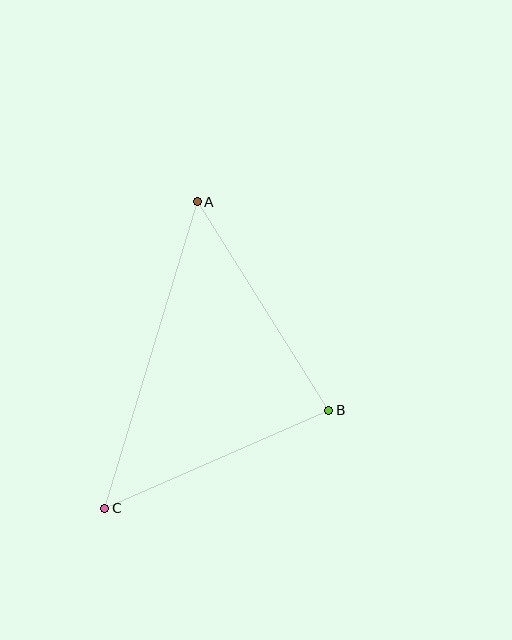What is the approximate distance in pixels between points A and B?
The distance between A and B is approximately 247 pixels.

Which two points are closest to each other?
Points B and C are closest to each other.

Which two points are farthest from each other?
Points A and C are farthest from each other.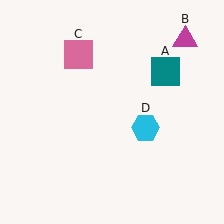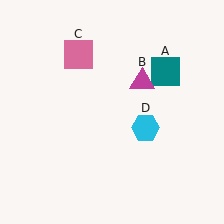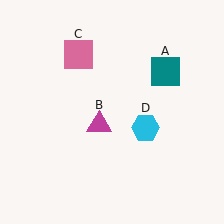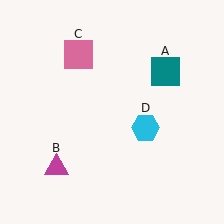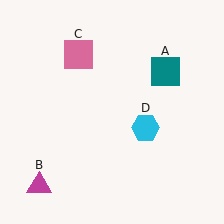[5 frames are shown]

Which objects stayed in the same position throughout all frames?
Teal square (object A) and pink square (object C) and cyan hexagon (object D) remained stationary.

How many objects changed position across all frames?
1 object changed position: magenta triangle (object B).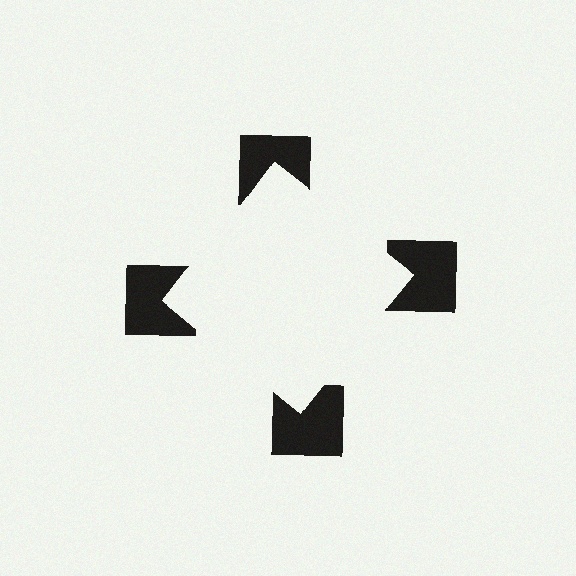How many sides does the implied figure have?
4 sides.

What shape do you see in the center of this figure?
An illusory square — its edges are inferred from the aligned wedge cuts in the notched squares, not physically drawn.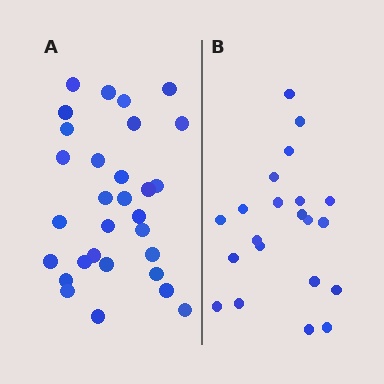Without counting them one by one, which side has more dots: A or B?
Region A (the left region) has more dots.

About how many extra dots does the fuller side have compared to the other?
Region A has roughly 8 or so more dots than region B.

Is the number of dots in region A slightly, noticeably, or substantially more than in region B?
Region A has noticeably more, but not dramatically so. The ratio is roughly 1.4 to 1.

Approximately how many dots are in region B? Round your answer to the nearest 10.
About 20 dots. (The exact count is 21, which rounds to 20.)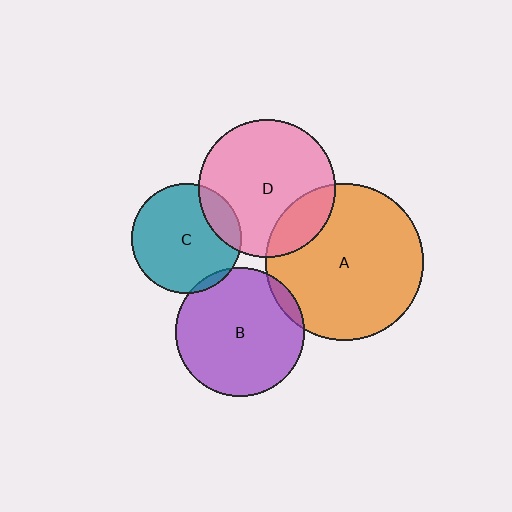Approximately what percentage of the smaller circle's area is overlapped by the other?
Approximately 5%.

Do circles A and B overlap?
Yes.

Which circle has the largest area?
Circle A (orange).